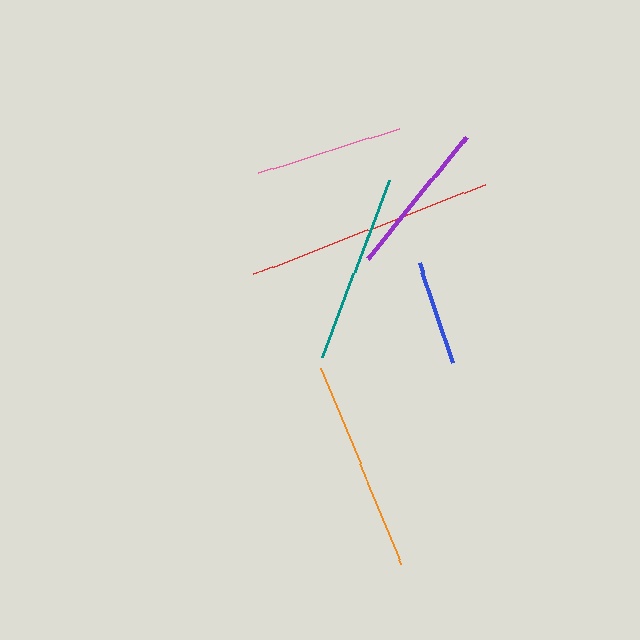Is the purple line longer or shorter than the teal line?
The teal line is longer than the purple line.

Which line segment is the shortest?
The blue line is the shortest at approximately 106 pixels.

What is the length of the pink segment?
The pink segment is approximately 148 pixels long.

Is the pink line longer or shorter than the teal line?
The teal line is longer than the pink line.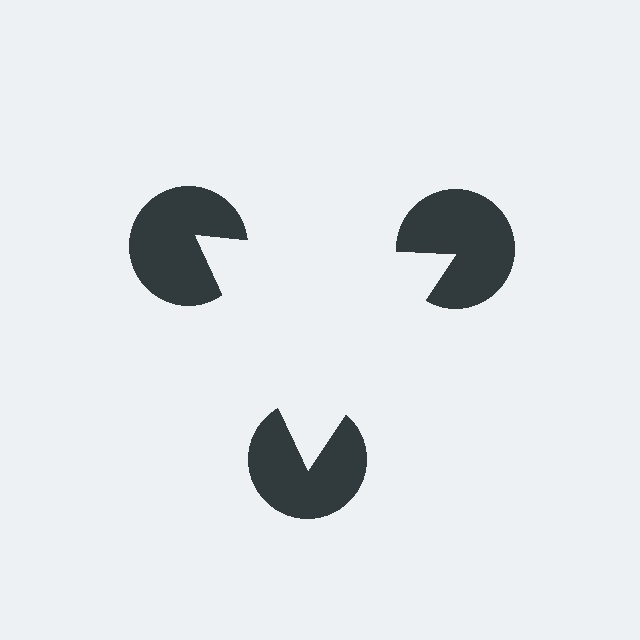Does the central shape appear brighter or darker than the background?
It typically appears slightly brighter than the background, even though no actual brightness change is drawn.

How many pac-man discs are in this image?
There are 3 — one at each vertex of the illusory triangle.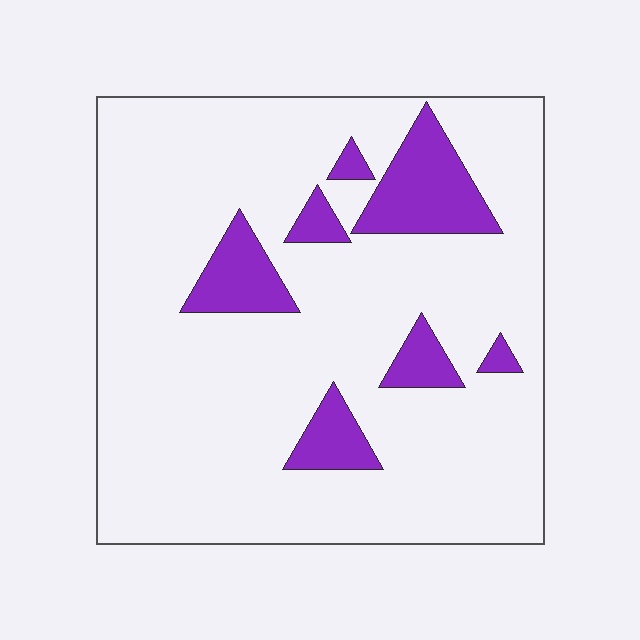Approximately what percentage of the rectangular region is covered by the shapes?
Approximately 15%.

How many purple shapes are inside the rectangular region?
7.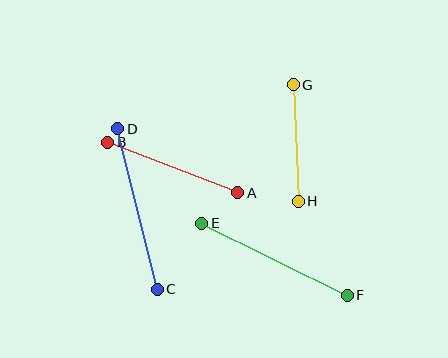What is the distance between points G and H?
The distance is approximately 117 pixels.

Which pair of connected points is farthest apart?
Points C and D are farthest apart.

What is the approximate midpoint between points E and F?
The midpoint is at approximately (275, 259) pixels.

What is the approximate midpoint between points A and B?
The midpoint is at approximately (173, 168) pixels.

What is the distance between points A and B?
The distance is approximately 140 pixels.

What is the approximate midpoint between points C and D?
The midpoint is at approximately (137, 209) pixels.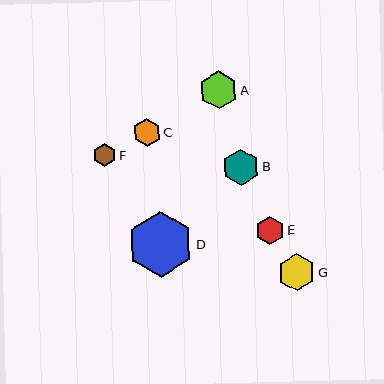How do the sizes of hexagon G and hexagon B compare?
Hexagon G and hexagon B are approximately the same size.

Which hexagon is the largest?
Hexagon D is the largest with a size of approximately 66 pixels.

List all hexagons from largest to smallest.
From largest to smallest: D, A, G, B, E, C, F.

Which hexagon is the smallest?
Hexagon F is the smallest with a size of approximately 23 pixels.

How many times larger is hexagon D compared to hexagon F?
Hexagon D is approximately 2.8 times the size of hexagon F.